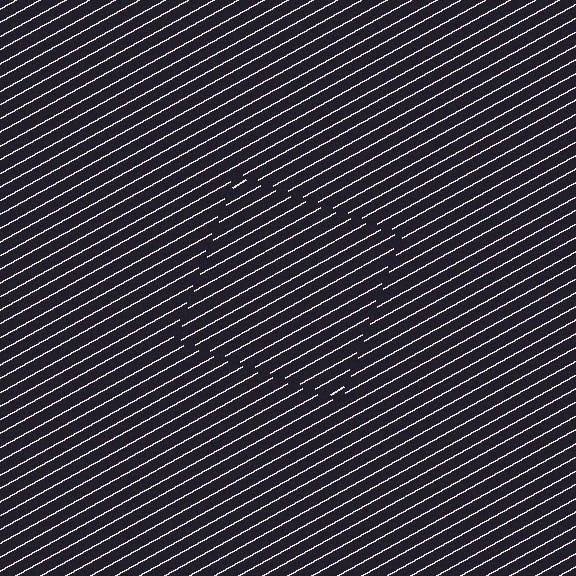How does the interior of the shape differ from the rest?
The interior of the shape contains the same grating, shifted by half a period — the contour is defined by the phase discontinuity where line-ends from the inner and outer gratings abut.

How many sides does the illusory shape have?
4 sides — the line-ends trace a square.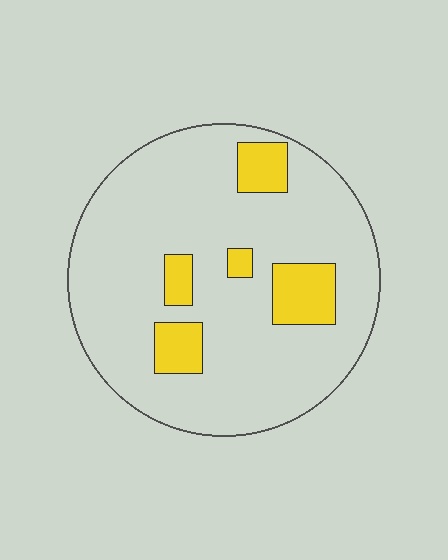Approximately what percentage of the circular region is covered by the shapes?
Approximately 15%.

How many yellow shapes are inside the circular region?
5.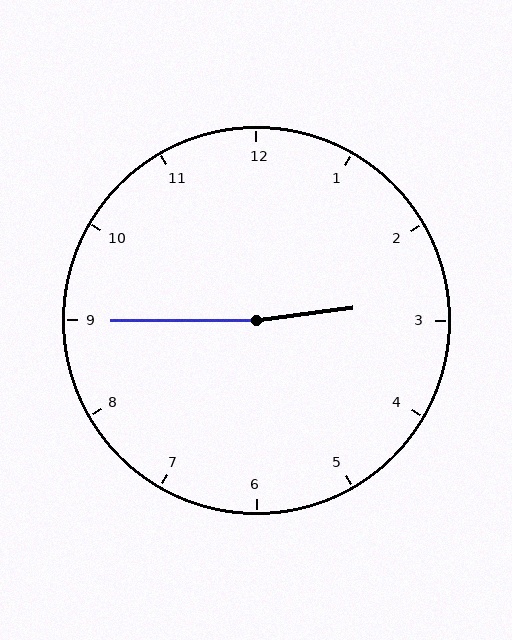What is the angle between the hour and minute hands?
Approximately 172 degrees.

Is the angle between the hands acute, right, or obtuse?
It is obtuse.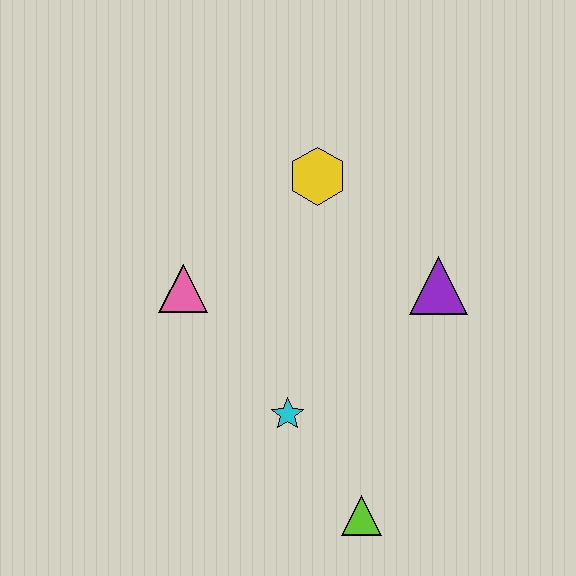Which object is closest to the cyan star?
The lime triangle is closest to the cyan star.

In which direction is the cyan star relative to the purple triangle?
The cyan star is to the left of the purple triangle.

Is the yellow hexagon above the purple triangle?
Yes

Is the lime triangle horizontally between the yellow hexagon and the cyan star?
No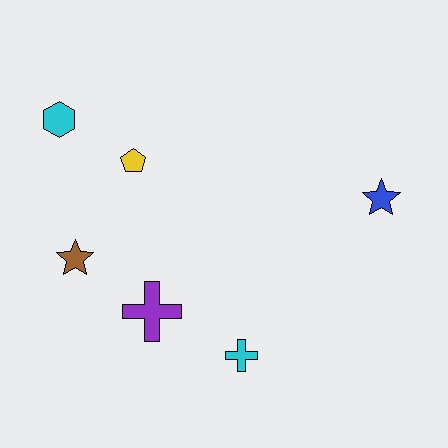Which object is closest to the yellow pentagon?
The cyan hexagon is closest to the yellow pentagon.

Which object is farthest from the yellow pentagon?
The blue star is farthest from the yellow pentagon.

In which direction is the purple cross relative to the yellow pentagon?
The purple cross is below the yellow pentagon.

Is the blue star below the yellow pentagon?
Yes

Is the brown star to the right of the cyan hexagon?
Yes